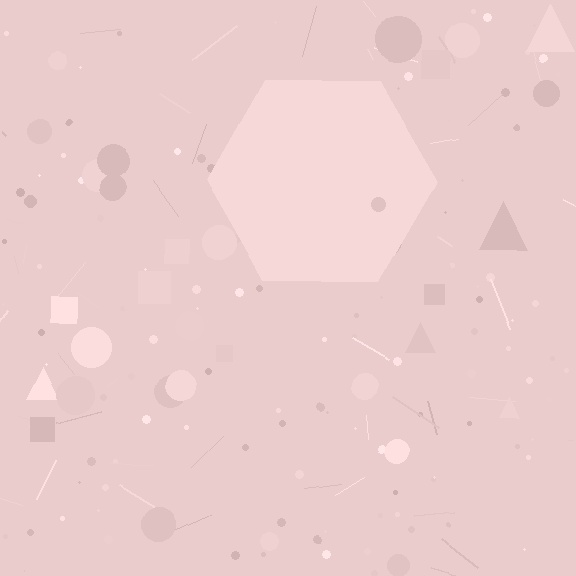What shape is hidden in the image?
A hexagon is hidden in the image.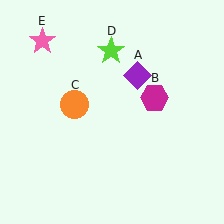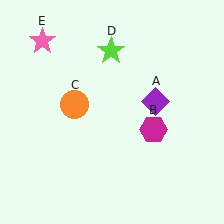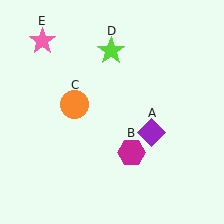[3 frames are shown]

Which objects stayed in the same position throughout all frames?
Orange circle (object C) and lime star (object D) and pink star (object E) remained stationary.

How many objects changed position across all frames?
2 objects changed position: purple diamond (object A), magenta hexagon (object B).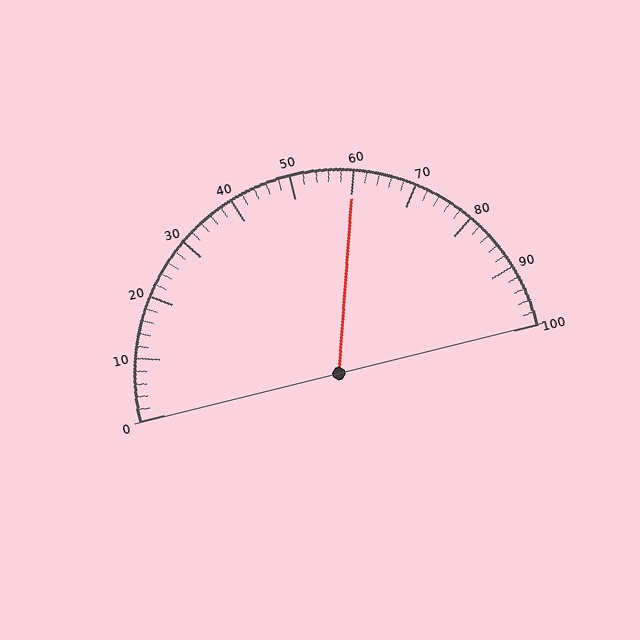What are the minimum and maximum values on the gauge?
The gauge ranges from 0 to 100.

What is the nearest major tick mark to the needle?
The nearest major tick mark is 60.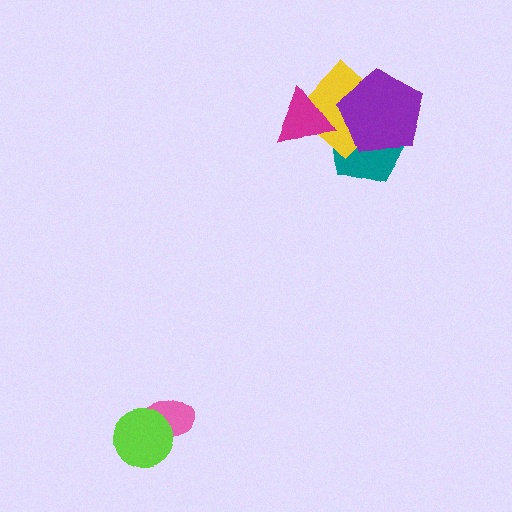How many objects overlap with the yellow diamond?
3 objects overlap with the yellow diamond.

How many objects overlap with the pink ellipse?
1 object overlaps with the pink ellipse.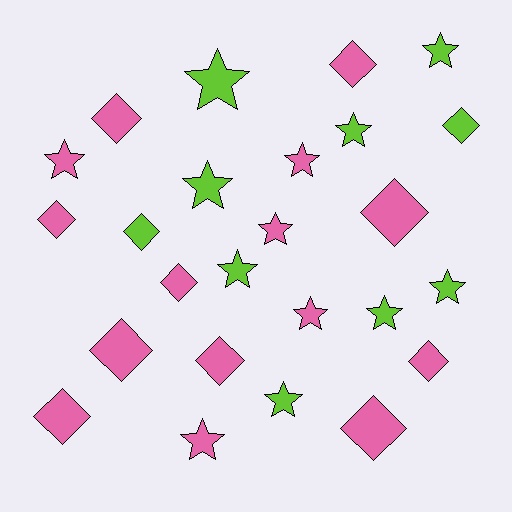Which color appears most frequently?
Pink, with 15 objects.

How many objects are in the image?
There are 25 objects.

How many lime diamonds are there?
There are 2 lime diamonds.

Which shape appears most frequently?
Star, with 13 objects.